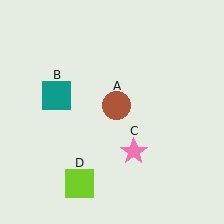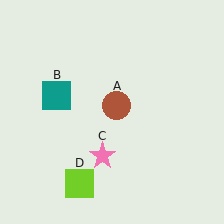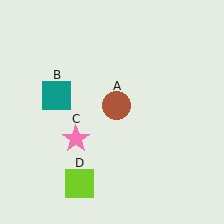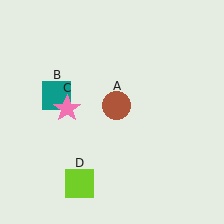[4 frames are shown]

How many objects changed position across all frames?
1 object changed position: pink star (object C).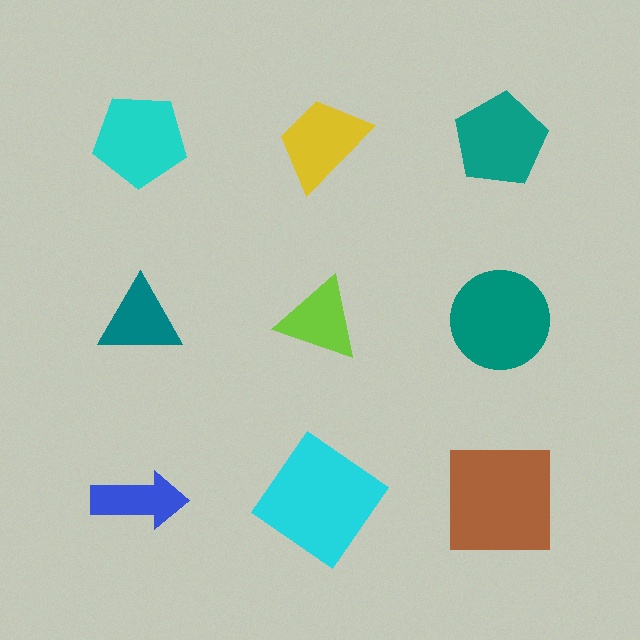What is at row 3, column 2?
A cyan diamond.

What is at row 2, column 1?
A teal triangle.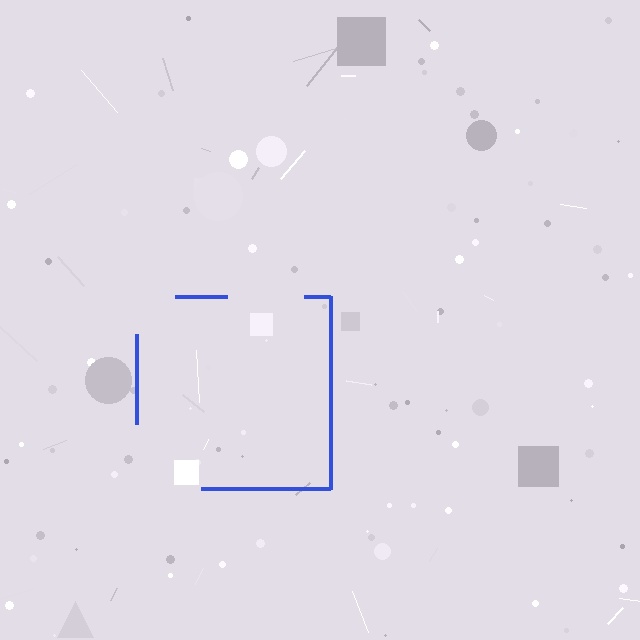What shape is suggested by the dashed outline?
The dashed outline suggests a square.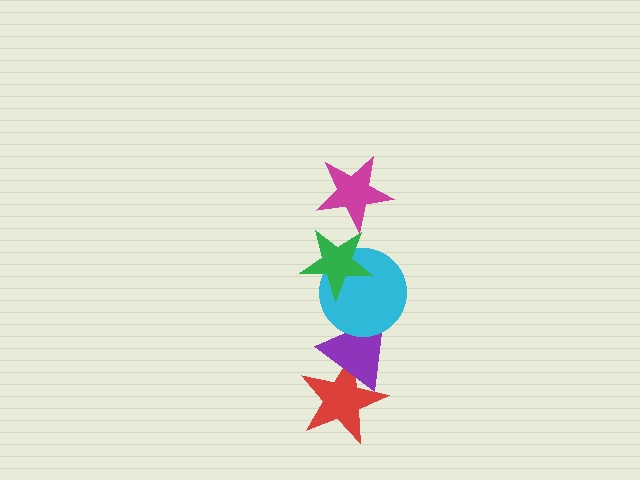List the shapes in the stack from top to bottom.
From top to bottom: the magenta star, the green star, the cyan circle, the purple triangle, the red star.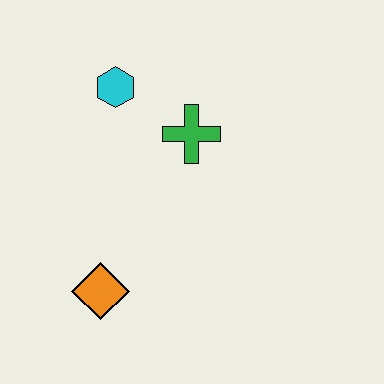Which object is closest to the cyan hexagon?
The green cross is closest to the cyan hexagon.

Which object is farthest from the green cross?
The orange diamond is farthest from the green cross.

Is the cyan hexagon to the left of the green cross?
Yes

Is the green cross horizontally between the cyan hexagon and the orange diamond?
No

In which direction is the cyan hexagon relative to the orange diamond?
The cyan hexagon is above the orange diamond.